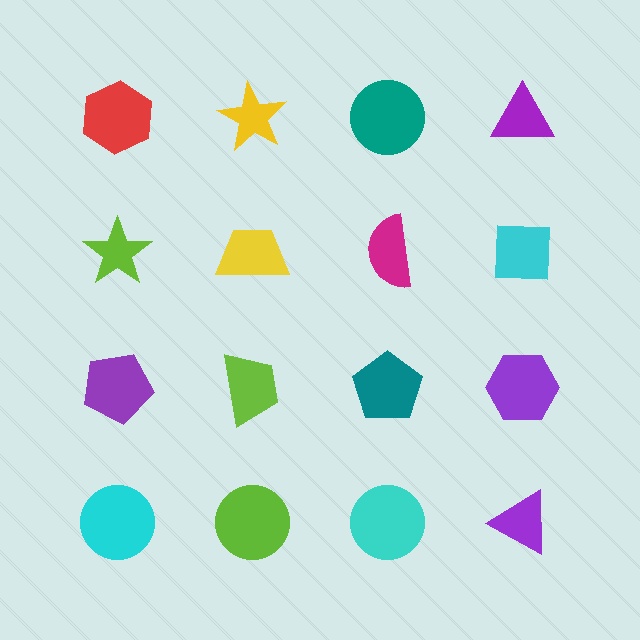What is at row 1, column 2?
A yellow star.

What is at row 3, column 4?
A purple hexagon.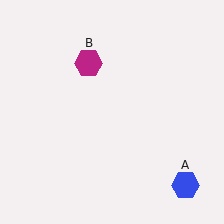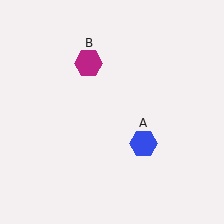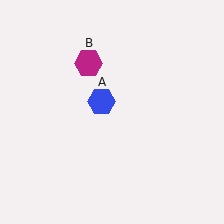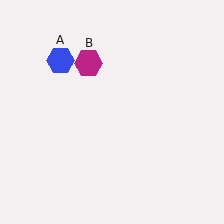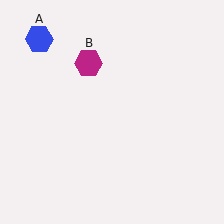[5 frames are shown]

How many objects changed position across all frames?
1 object changed position: blue hexagon (object A).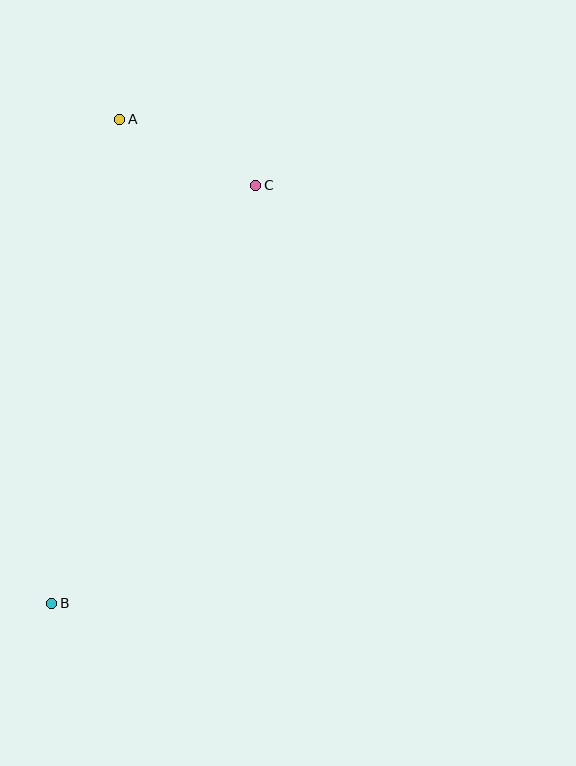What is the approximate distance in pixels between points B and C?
The distance between B and C is approximately 465 pixels.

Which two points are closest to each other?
Points A and C are closest to each other.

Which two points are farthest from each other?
Points A and B are farthest from each other.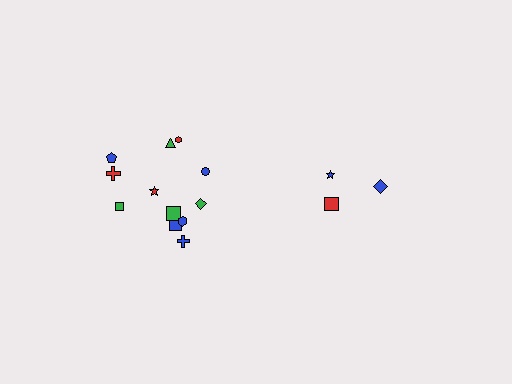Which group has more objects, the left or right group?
The left group.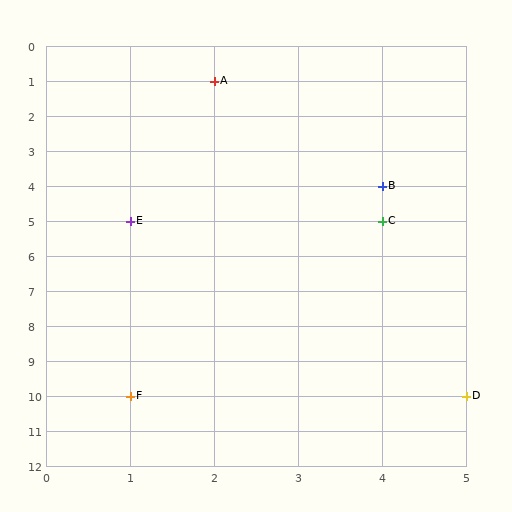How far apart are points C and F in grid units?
Points C and F are 3 columns and 5 rows apart (about 5.8 grid units diagonally).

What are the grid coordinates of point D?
Point D is at grid coordinates (5, 10).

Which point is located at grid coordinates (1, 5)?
Point E is at (1, 5).